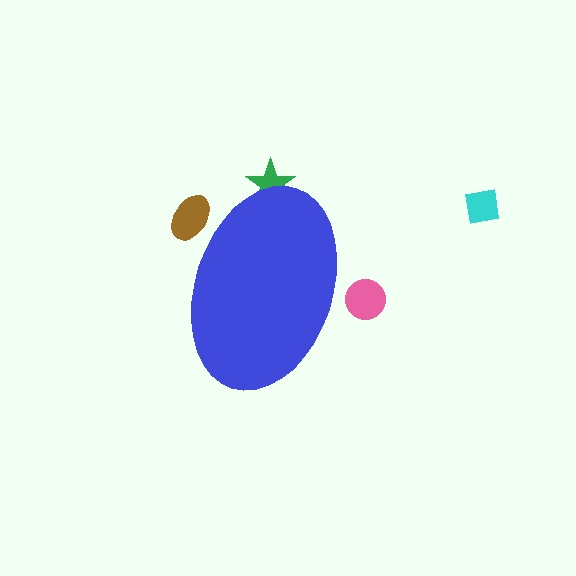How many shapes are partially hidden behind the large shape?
3 shapes are partially hidden.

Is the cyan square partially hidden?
No, the cyan square is fully visible.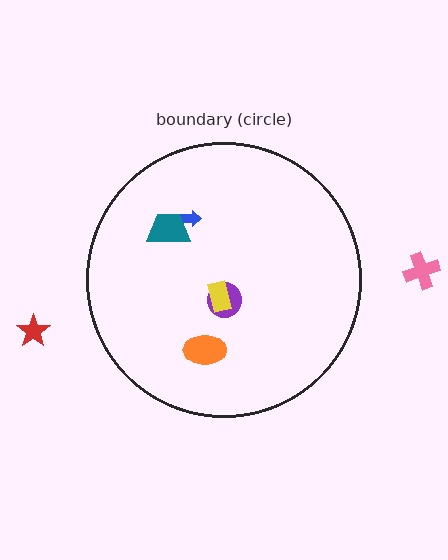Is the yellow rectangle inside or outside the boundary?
Inside.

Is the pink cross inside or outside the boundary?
Outside.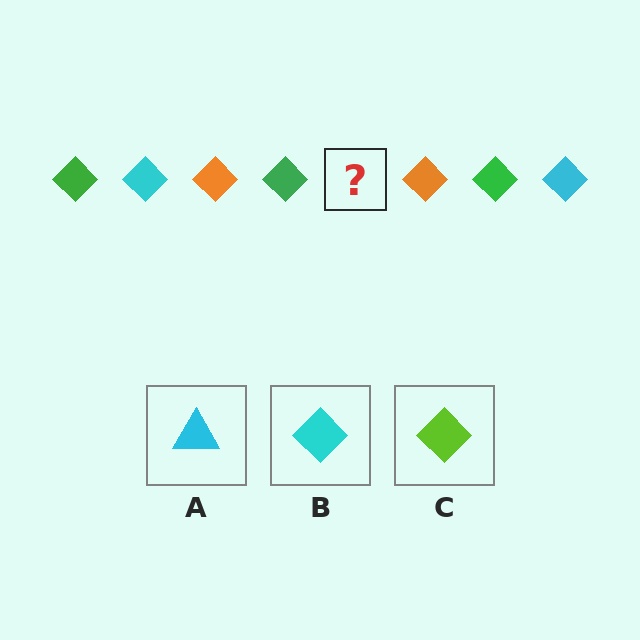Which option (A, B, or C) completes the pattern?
B.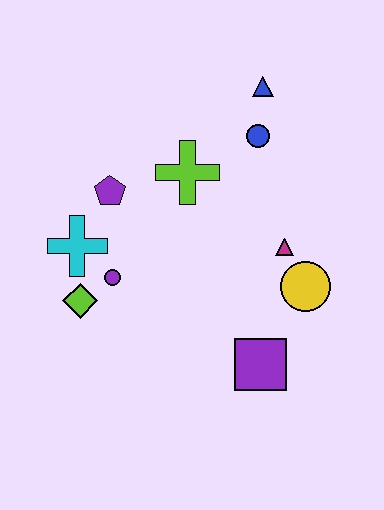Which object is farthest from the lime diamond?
The blue triangle is farthest from the lime diamond.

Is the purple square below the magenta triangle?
Yes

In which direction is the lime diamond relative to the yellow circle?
The lime diamond is to the left of the yellow circle.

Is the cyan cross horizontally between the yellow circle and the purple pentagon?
No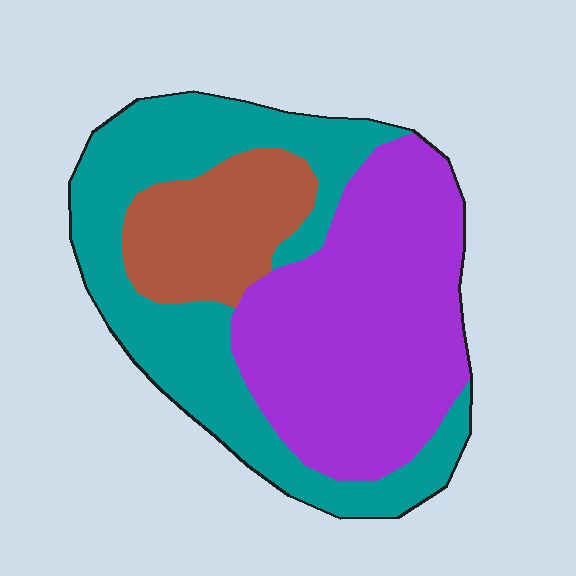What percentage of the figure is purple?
Purple takes up about two fifths (2/5) of the figure.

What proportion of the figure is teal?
Teal takes up about two fifths (2/5) of the figure.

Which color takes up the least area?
Brown, at roughly 15%.